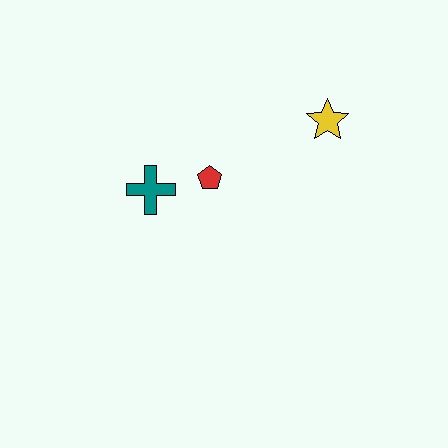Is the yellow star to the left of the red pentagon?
No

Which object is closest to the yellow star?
The red pentagon is closest to the yellow star.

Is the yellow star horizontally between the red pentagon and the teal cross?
No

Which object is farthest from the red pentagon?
The yellow star is farthest from the red pentagon.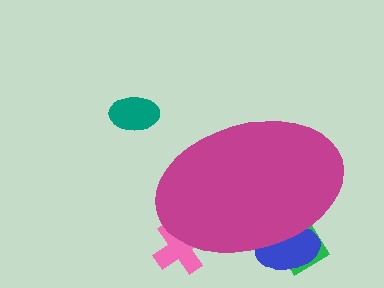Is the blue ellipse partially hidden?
Yes, the blue ellipse is partially hidden behind the magenta ellipse.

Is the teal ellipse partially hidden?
No, the teal ellipse is fully visible.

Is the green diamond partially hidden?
Yes, the green diamond is partially hidden behind the magenta ellipse.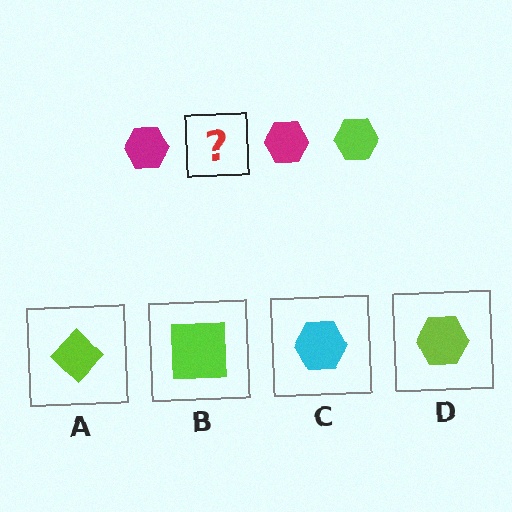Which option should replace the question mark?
Option D.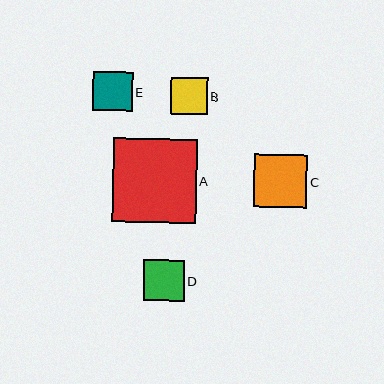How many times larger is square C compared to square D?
Square C is approximately 1.3 times the size of square D.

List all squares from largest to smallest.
From largest to smallest: A, C, D, E, B.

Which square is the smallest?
Square B is the smallest with a size of approximately 36 pixels.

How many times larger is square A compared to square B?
Square A is approximately 2.3 times the size of square B.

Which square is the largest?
Square A is the largest with a size of approximately 84 pixels.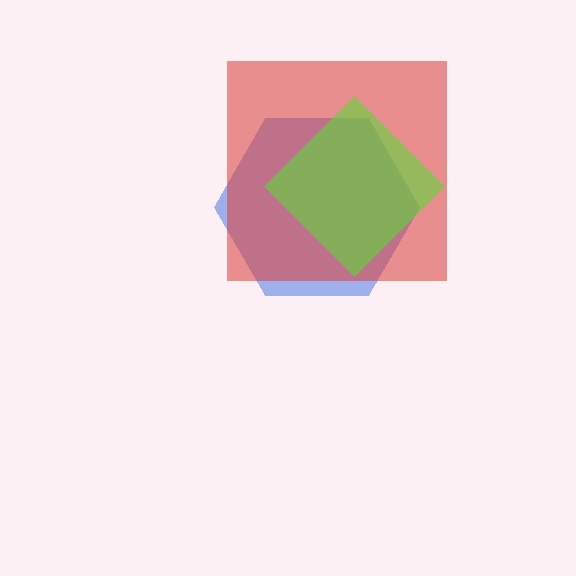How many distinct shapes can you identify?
There are 3 distinct shapes: a blue hexagon, a red square, a lime diamond.